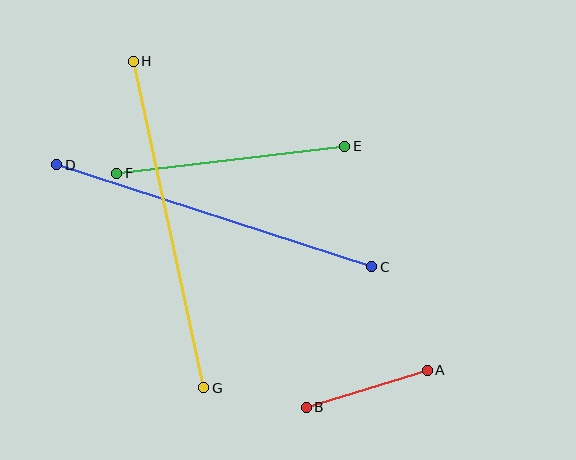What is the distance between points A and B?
The distance is approximately 127 pixels.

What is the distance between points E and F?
The distance is approximately 229 pixels.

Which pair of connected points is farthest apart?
Points G and H are farthest apart.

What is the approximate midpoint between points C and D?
The midpoint is at approximately (214, 216) pixels.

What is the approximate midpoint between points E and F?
The midpoint is at approximately (231, 160) pixels.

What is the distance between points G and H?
The distance is approximately 334 pixels.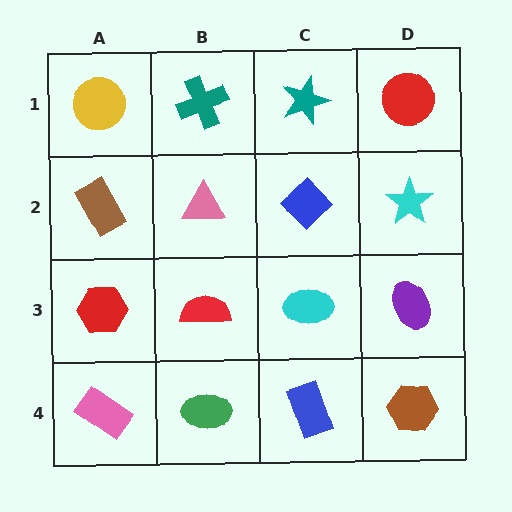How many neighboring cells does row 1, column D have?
2.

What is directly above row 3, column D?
A cyan star.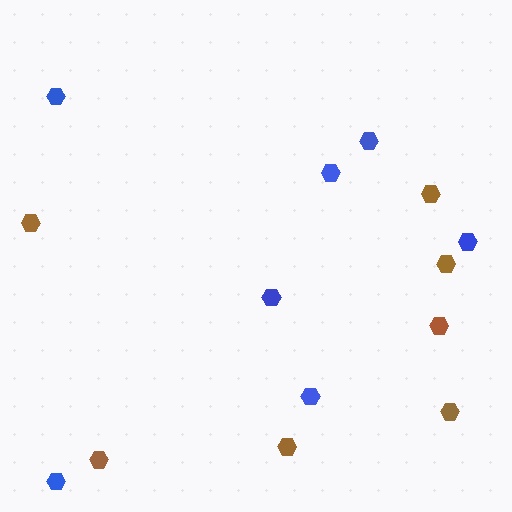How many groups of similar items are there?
There are 2 groups: one group of brown hexagons (7) and one group of blue hexagons (7).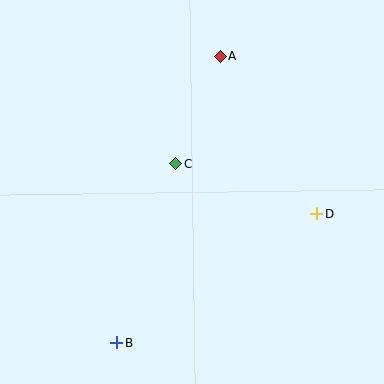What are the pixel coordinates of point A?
Point A is at (220, 56).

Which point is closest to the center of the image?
Point C at (176, 164) is closest to the center.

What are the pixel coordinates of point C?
Point C is at (176, 164).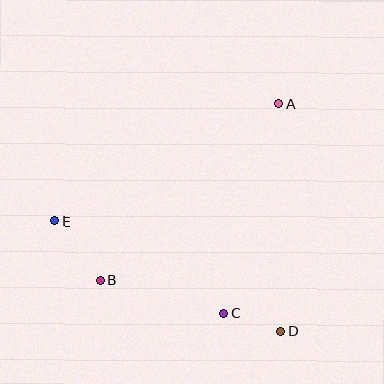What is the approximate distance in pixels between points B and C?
The distance between B and C is approximately 128 pixels.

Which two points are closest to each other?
Points C and D are closest to each other.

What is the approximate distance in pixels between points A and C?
The distance between A and C is approximately 217 pixels.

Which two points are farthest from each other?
Points A and E are farthest from each other.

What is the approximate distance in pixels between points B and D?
The distance between B and D is approximately 188 pixels.